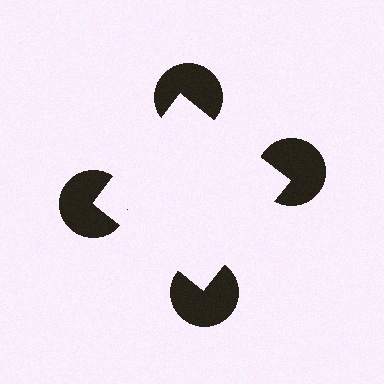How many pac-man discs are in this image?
There are 4 — one at each vertex of the illusory square.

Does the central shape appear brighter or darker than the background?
It typically appears slightly brighter than the background, even though no actual brightness change is drawn.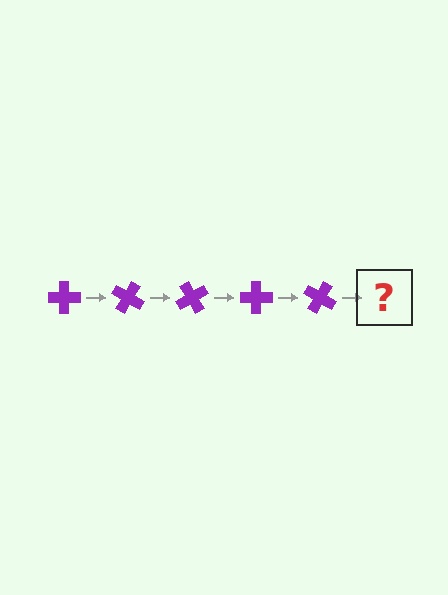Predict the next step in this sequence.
The next step is a purple cross rotated 150 degrees.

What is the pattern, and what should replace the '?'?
The pattern is that the cross rotates 30 degrees each step. The '?' should be a purple cross rotated 150 degrees.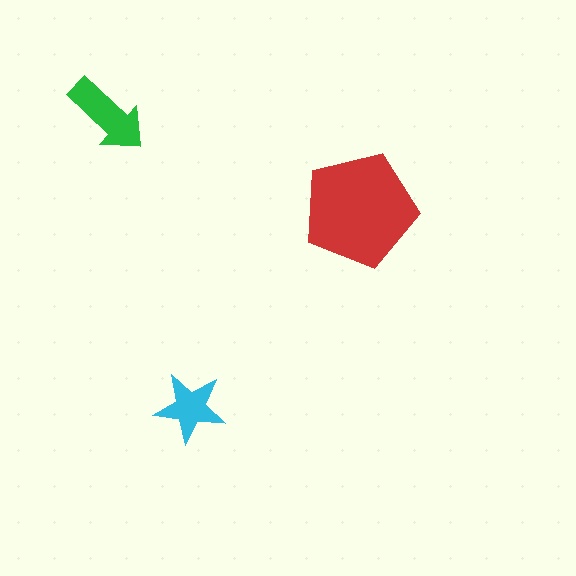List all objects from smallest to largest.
The cyan star, the green arrow, the red pentagon.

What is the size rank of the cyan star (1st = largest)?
3rd.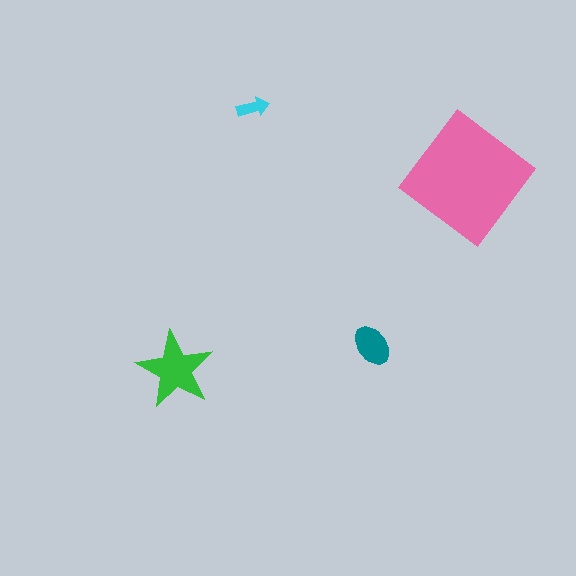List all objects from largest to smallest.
The pink diamond, the green star, the teal ellipse, the cyan arrow.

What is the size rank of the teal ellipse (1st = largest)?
3rd.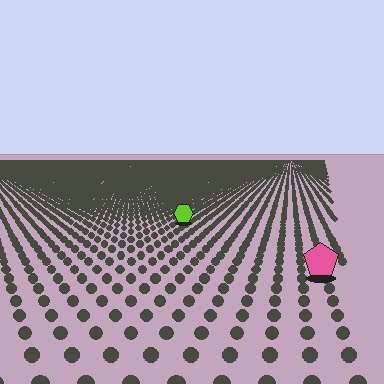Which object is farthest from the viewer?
The lime hexagon is farthest from the viewer. It appears smaller and the ground texture around it is denser.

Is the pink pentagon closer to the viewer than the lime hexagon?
Yes. The pink pentagon is closer — you can tell from the texture gradient: the ground texture is coarser near it.